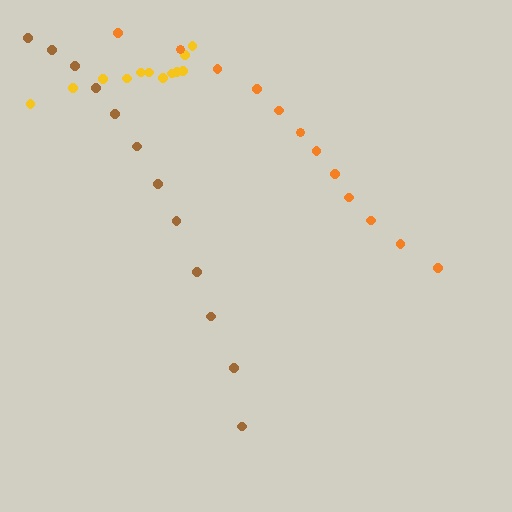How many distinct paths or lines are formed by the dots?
There are 3 distinct paths.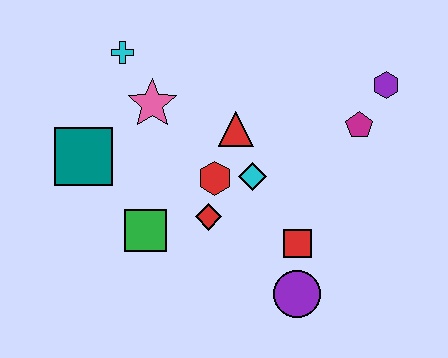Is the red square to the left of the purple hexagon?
Yes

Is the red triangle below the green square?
No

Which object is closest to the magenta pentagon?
The purple hexagon is closest to the magenta pentagon.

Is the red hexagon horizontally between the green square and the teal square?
No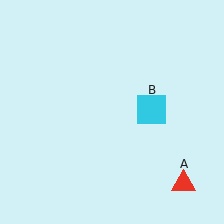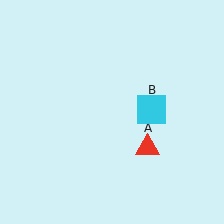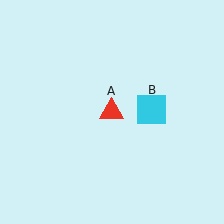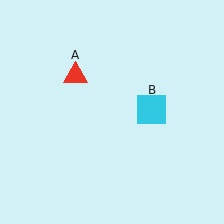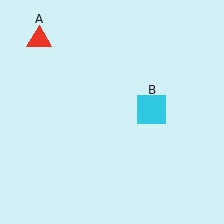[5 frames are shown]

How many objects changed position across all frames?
1 object changed position: red triangle (object A).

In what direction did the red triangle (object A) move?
The red triangle (object A) moved up and to the left.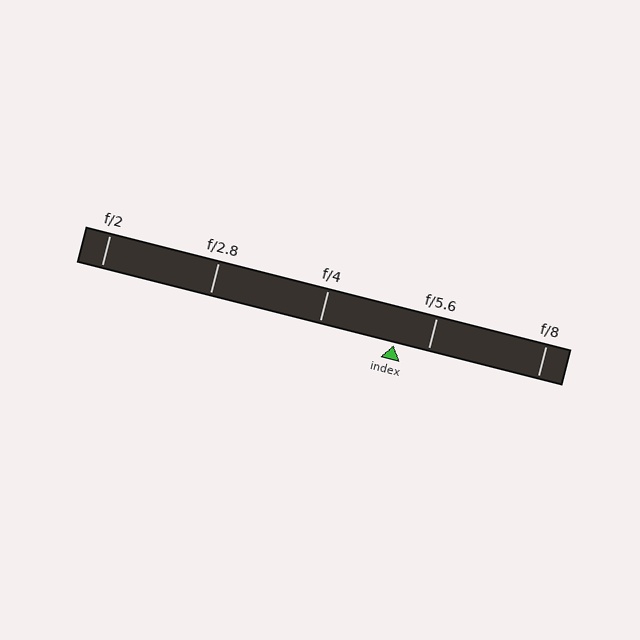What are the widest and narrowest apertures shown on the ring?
The widest aperture shown is f/2 and the narrowest is f/8.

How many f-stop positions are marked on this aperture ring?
There are 5 f-stop positions marked.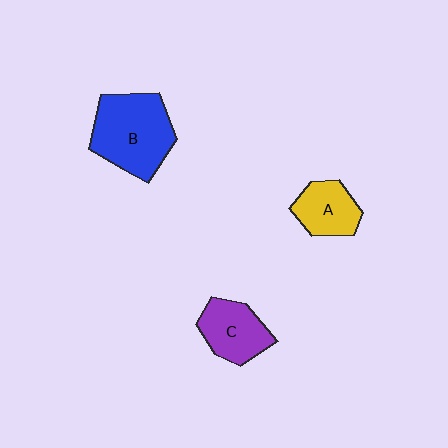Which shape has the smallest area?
Shape A (yellow).